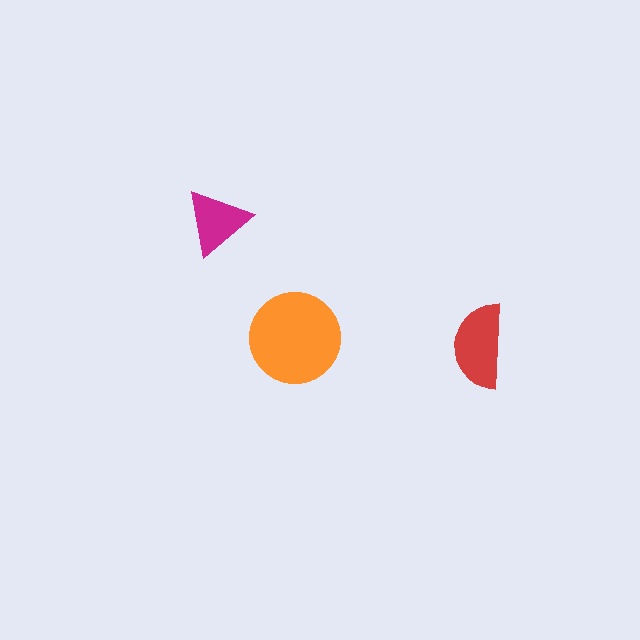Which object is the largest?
The orange circle.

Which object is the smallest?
The magenta triangle.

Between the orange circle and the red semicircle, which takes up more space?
The orange circle.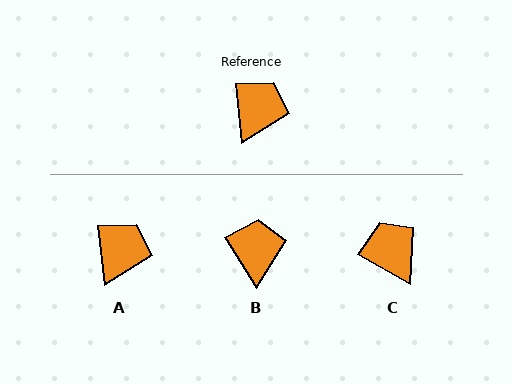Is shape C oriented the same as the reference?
No, it is off by about 54 degrees.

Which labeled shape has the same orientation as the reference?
A.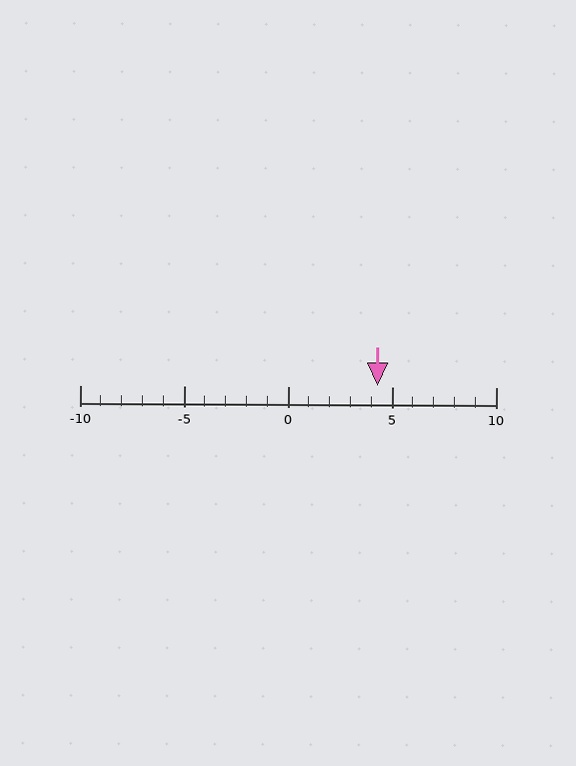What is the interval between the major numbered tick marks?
The major tick marks are spaced 5 units apart.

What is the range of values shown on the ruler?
The ruler shows values from -10 to 10.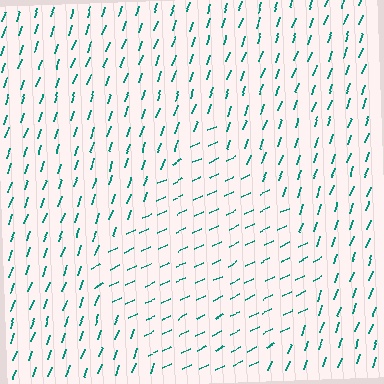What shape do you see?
I see a diamond.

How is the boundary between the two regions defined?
The boundary is defined purely by a change in line orientation (approximately 45 degrees difference). All lines are the same color and thickness.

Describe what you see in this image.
The image is filled with small teal line segments. A diamond region in the image has lines oriented differently from the surrounding lines, creating a visible texture boundary.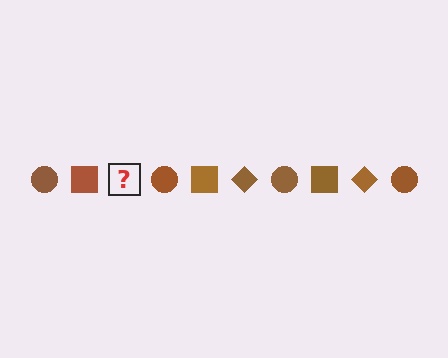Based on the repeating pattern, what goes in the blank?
The blank should be a brown diamond.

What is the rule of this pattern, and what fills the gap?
The rule is that the pattern cycles through circle, square, diamond shapes in brown. The gap should be filled with a brown diamond.